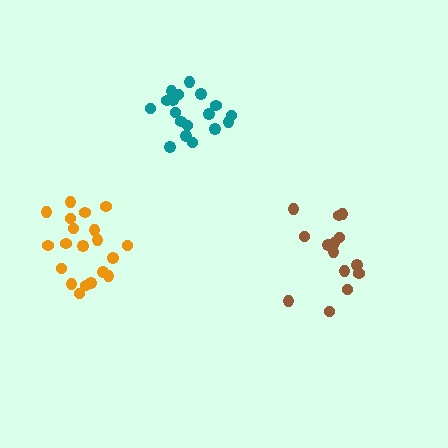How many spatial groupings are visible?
There are 3 spatial groupings.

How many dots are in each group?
Group 1: 18 dots, Group 2: 14 dots, Group 3: 20 dots (52 total).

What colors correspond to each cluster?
The clusters are colored: teal, brown, orange.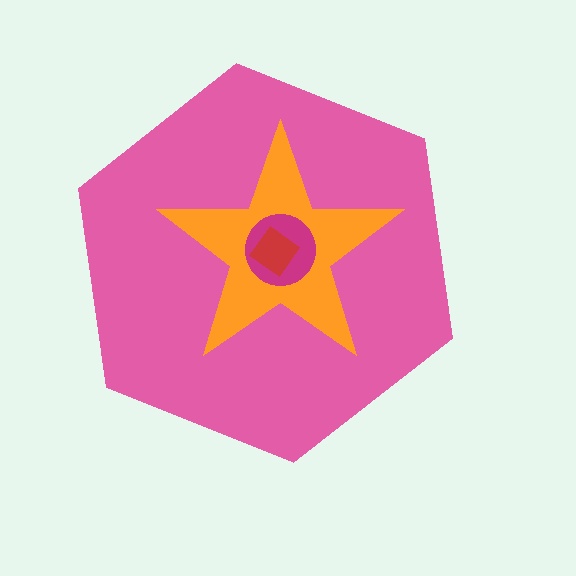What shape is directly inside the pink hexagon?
The orange star.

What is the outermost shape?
The pink hexagon.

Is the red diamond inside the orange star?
Yes.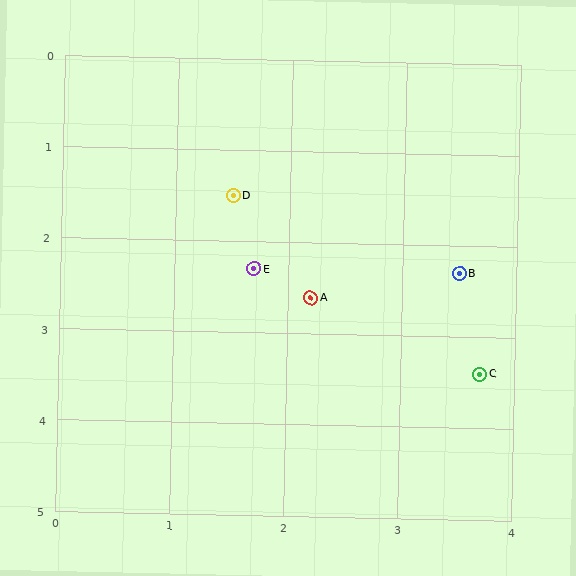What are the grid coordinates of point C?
Point C is at approximately (3.7, 3.4).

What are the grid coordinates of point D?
Point D is at approximately (1.5, 1.5).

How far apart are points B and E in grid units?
Points B and E are about 1.8 grid units apart.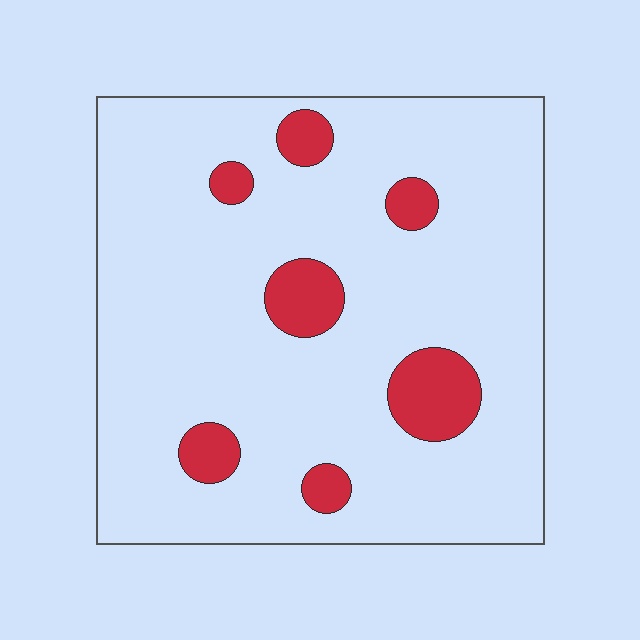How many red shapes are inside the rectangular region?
7.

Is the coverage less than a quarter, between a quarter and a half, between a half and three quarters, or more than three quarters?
Less than a quarter.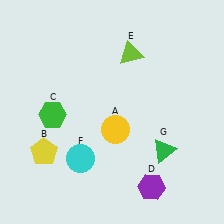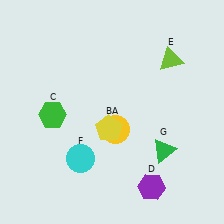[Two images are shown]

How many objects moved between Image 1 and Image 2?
2 objects moved between the two images.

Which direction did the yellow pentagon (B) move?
The yellow pentagon (B) moved right.